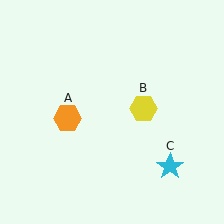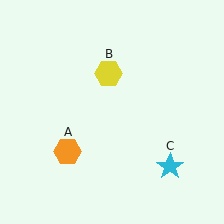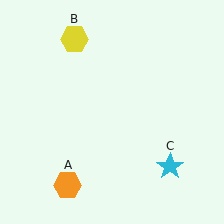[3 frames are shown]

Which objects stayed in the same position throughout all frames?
Cyan star (object C) remained stationary.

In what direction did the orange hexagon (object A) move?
The orange hexagon (object A) moved down.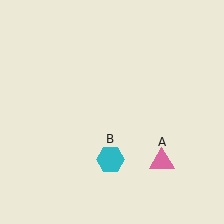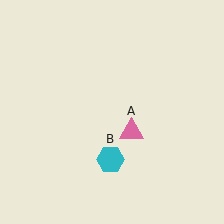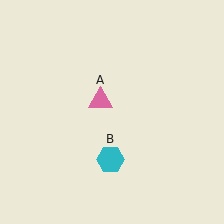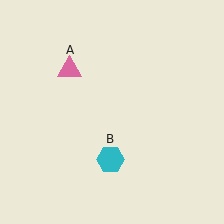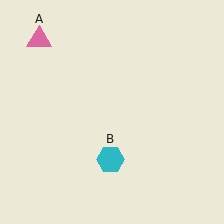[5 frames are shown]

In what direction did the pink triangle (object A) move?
The pink triangle (object A) moved up and to the left.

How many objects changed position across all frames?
1 object changed position: pink triangle (object A).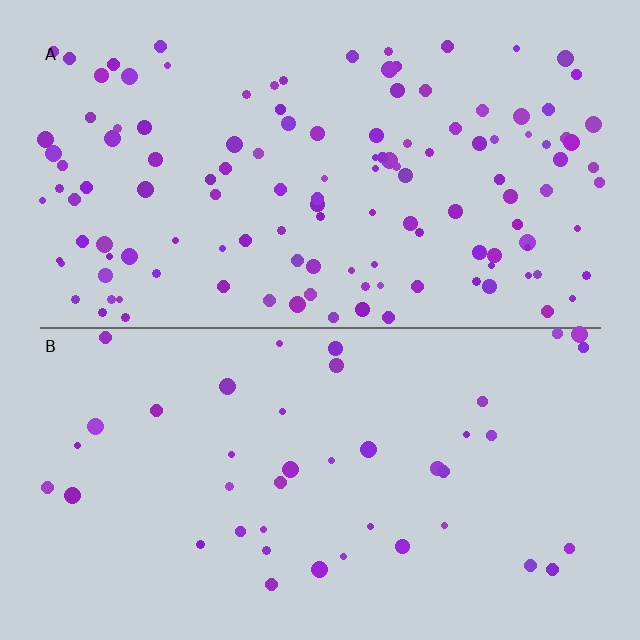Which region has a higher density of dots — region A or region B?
A (the top).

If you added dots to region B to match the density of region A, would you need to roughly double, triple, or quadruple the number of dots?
Approximately triple.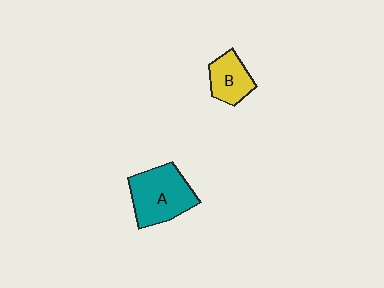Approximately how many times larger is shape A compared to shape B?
Approximately 1.8 times.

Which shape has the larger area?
Shape A (teal).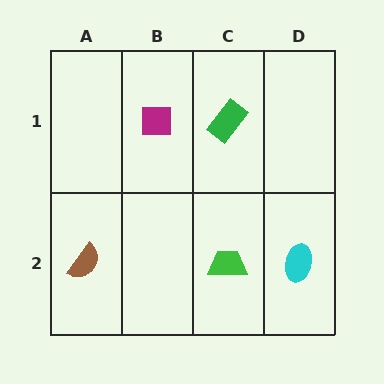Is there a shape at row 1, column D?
No, that cell is empty.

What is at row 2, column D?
A cyan ellipse.